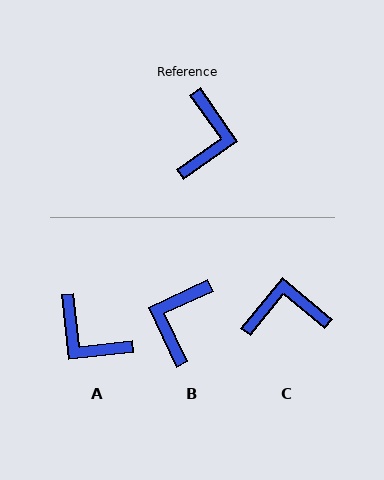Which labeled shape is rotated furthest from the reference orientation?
B, about 170 degrees away.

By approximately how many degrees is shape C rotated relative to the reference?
Approximately 105 degrees counter-clockwise.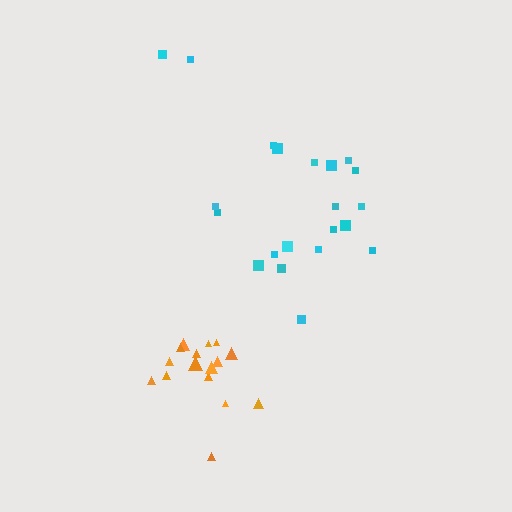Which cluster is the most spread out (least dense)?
Cyan.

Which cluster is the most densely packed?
Orange.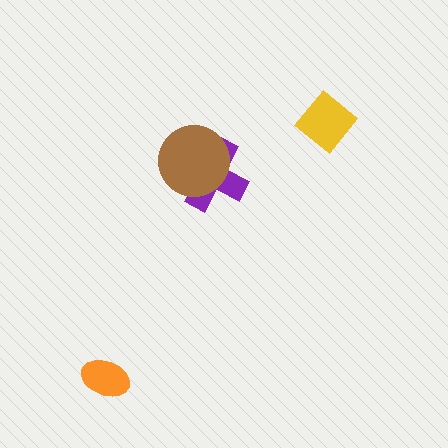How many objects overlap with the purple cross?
1 object overlaps with the purple cross.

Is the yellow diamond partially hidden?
No, no other shape covers it.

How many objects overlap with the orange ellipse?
0 objects overlap with the orange ellipse.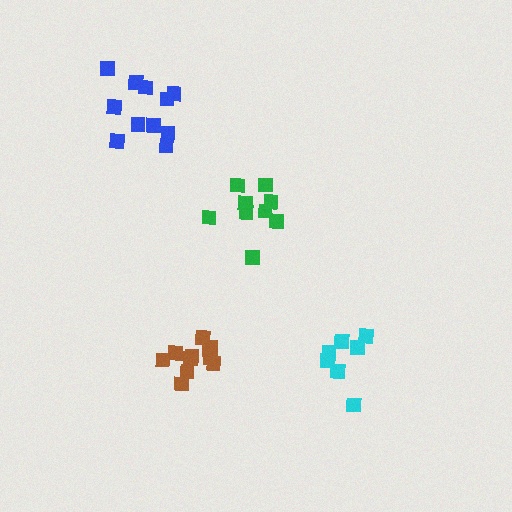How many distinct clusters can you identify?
There are 4 distinct clusters.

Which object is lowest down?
The cyan cluster is bottommost.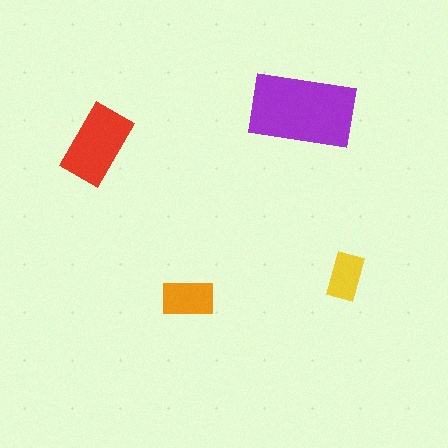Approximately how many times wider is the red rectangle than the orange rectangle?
About 1.5 times wider.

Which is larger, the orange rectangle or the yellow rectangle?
The orange one.